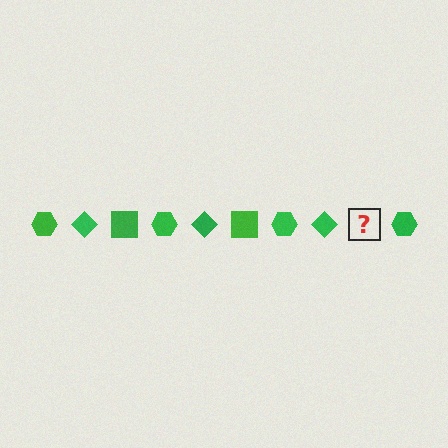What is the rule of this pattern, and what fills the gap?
The rule is that the pattern cycles through hexagon, diamond, square shapes in green. The gap should be filled with a green square.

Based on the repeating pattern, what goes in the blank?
The blank should be a green square.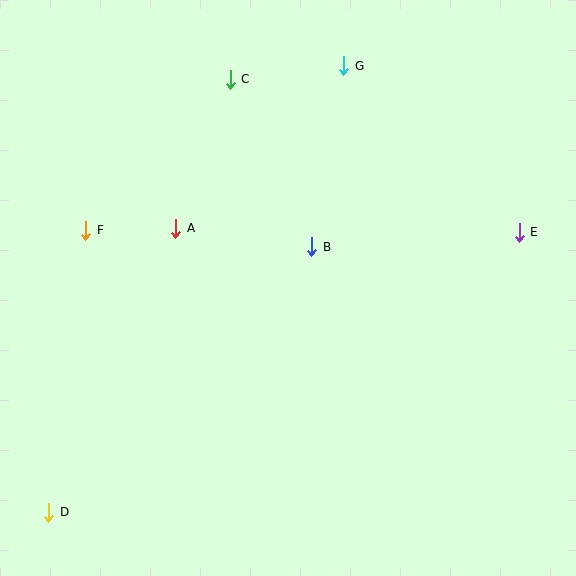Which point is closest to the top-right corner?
Point E is closest to the top-right corner.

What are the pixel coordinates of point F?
Point F is at (86, 230).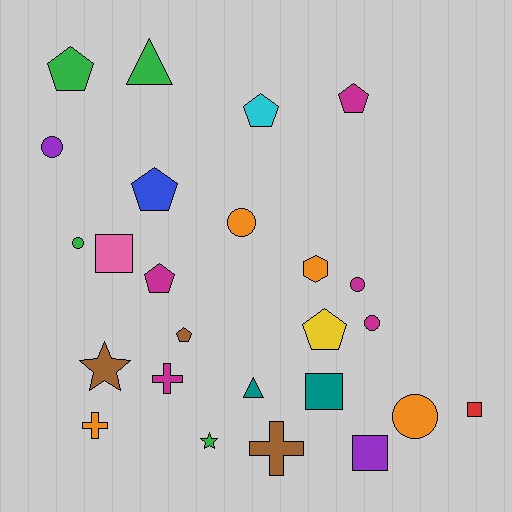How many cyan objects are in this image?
There is 1 cyan object.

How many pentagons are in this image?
There are 7 pentagons.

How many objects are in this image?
There are 25 objects.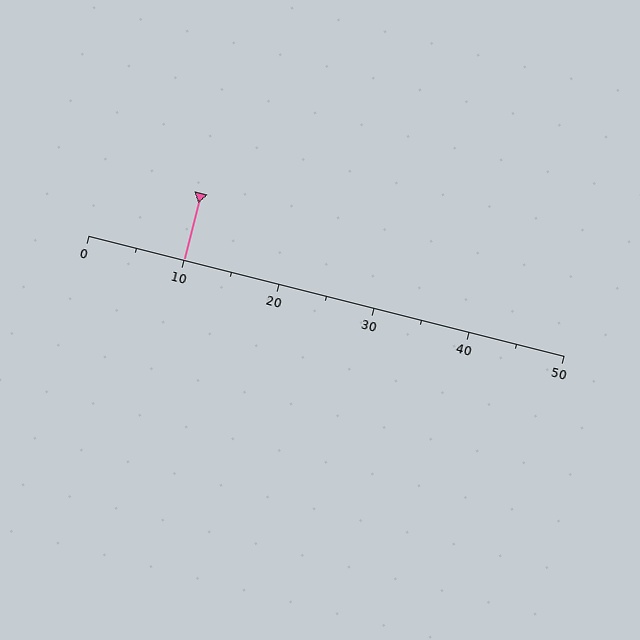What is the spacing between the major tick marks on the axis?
The major ticks are spaced 10 apart.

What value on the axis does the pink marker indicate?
The marker indicates approximately 10.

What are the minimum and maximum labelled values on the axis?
The axis runs from 0 to 50.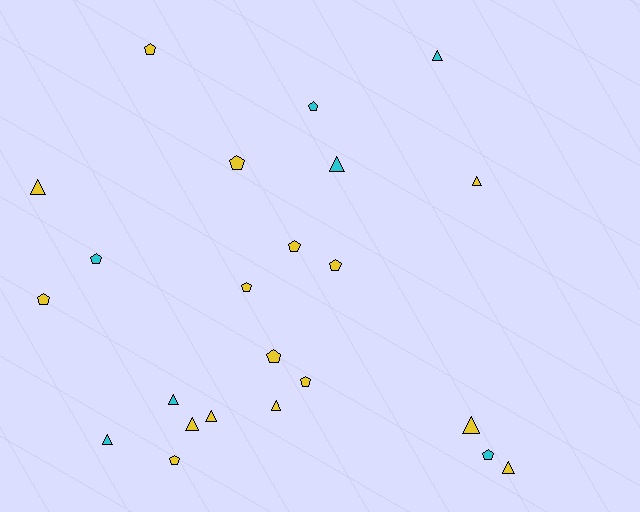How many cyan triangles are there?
There are 4 cyan triangles.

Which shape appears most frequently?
Pentagon, with 12 objects.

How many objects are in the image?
There are 23 objects.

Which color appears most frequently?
Yellow, with 16 objects.